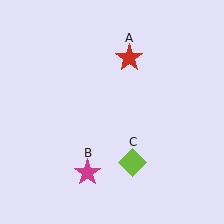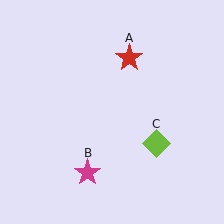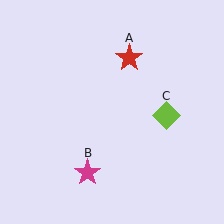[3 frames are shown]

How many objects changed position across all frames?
1 object changed position: lime diamond (object C).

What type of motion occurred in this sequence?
The lime diamond (object C) rotated counterclockwise around the center of the scene.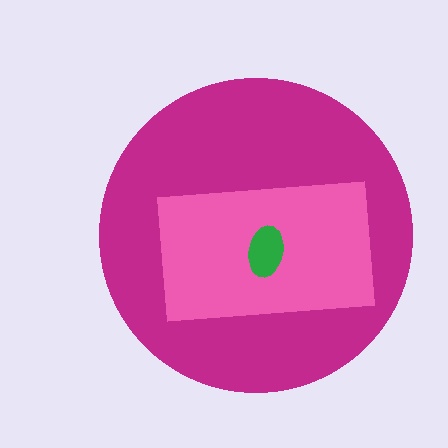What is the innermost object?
The green ellipse.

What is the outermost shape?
The magenta circle.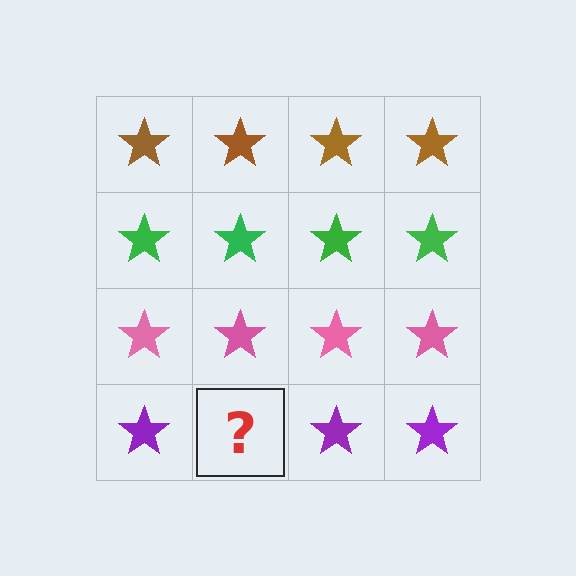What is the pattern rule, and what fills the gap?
The rule is that each row has a consistent color. The gap should be filled with a purple star.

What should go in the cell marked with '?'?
The missing cell should contain a purple star.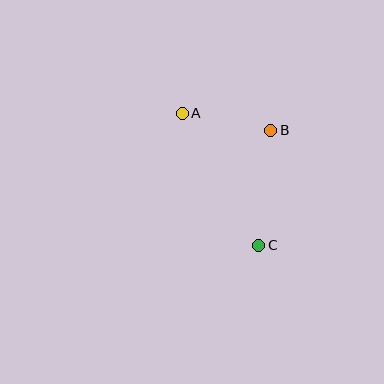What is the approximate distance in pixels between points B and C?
The distance between B and C is approximately 116 pixels.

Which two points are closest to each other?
Points A and B are closest to each other.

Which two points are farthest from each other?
Points A and C are farthest from each other.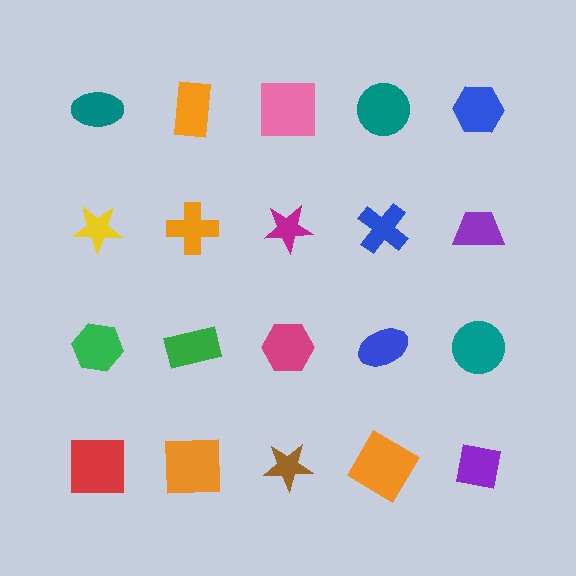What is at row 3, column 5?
A teal circle.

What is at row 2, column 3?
A magenta star.